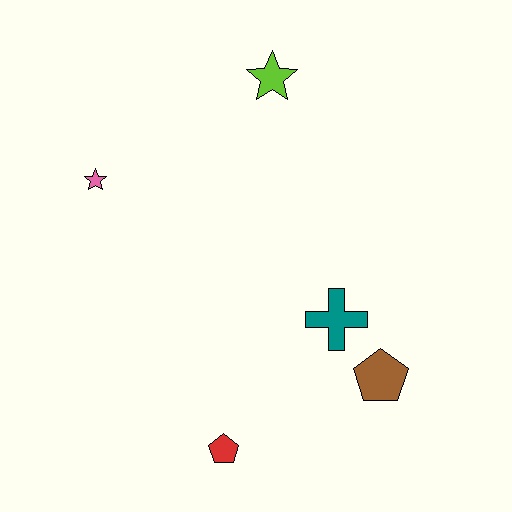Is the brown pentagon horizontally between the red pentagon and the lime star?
No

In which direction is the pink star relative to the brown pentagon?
The pink star is to the left of the brown pentagon.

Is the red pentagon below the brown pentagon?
Yes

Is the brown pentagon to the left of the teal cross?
No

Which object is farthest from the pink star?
The brown pentagon is farthest from the pink star.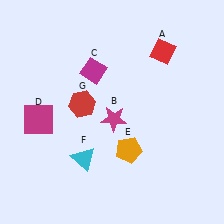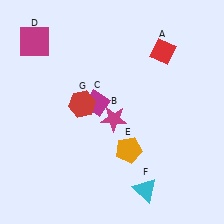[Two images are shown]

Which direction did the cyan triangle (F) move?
The cyan triangle (F) moved right.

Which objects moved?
The objects that moved are: the magenta diamond (C), the magenta square (D), the cyan triangle (F).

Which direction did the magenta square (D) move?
The magenta square (D) moved up.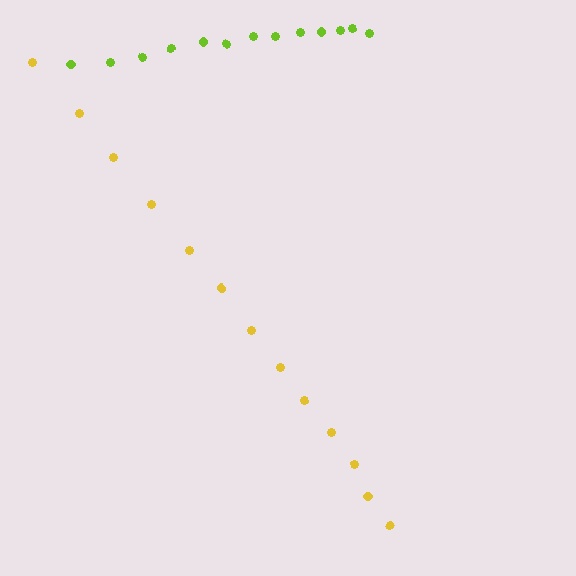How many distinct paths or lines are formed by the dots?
There are 2 distinct paths.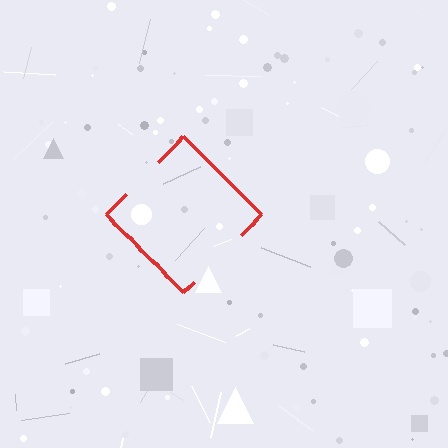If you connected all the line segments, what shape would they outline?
They would outline a diamond.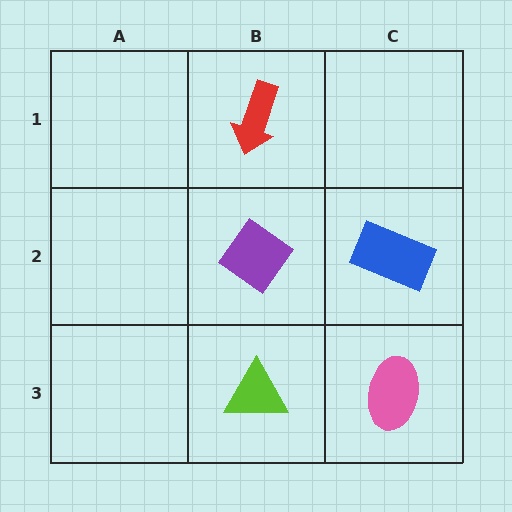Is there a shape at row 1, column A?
No, that cell is empty.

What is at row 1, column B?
A red arrow.